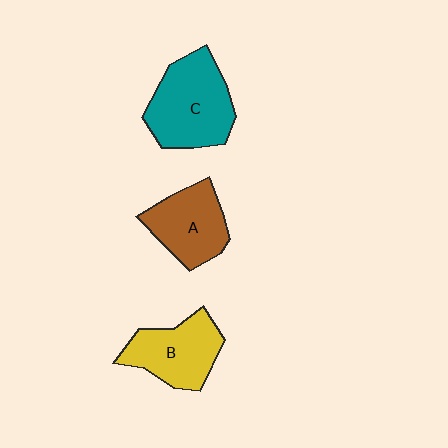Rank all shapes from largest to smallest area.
From largest to smallest: C (teal), B (yellow), A (brown).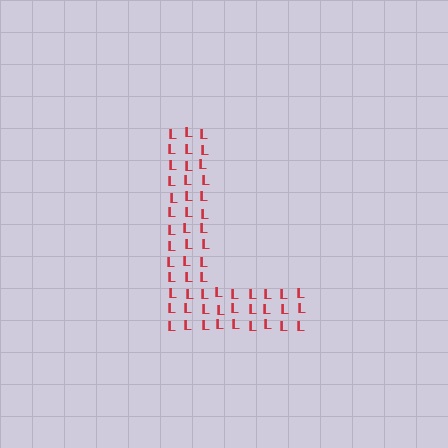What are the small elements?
The small elements are letter L's.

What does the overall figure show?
The overall figure shows the letter L.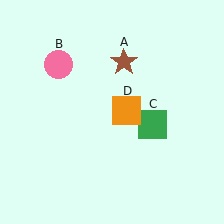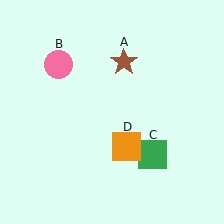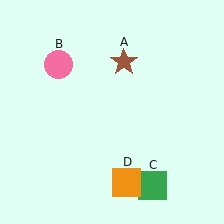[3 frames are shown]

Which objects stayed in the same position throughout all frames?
Brown star (object A) and pink circle (object B) remained stationary.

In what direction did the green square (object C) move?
The green square (object C) moved down.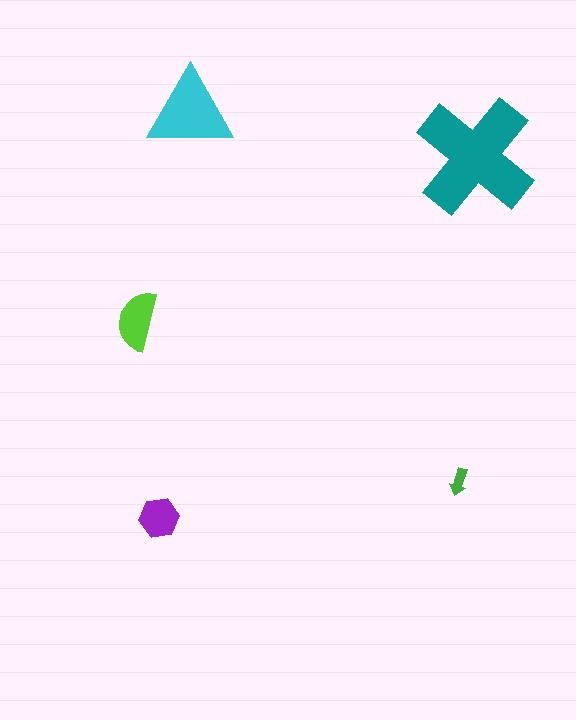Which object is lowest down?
The purple hexagon is bottommost.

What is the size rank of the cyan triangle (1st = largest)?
2nd.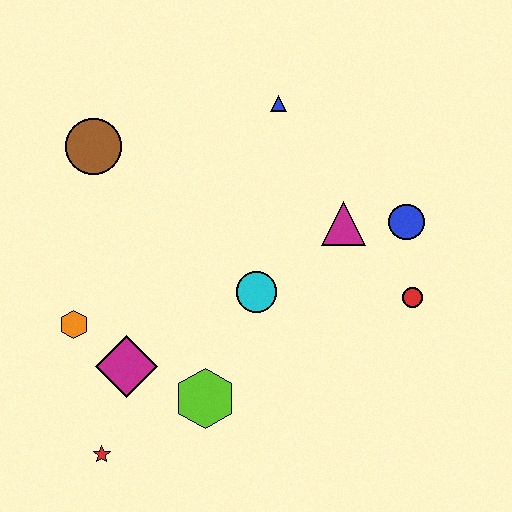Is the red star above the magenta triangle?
No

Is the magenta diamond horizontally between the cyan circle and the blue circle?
No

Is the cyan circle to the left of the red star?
No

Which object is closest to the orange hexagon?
The magenta diamond is closest to the orange hexagon.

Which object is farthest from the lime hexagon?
The blue triangle is farthest from the lime hexagon.